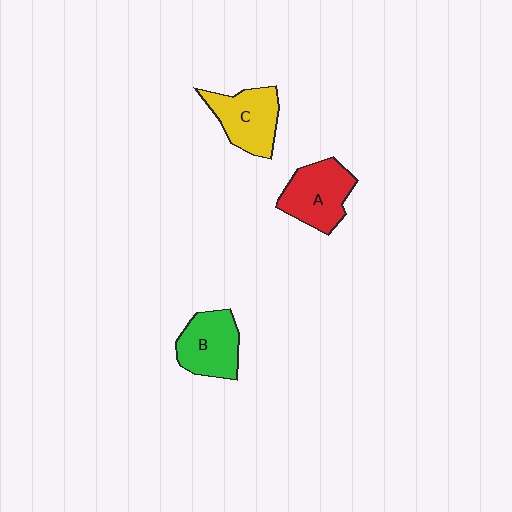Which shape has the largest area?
Shape A (red).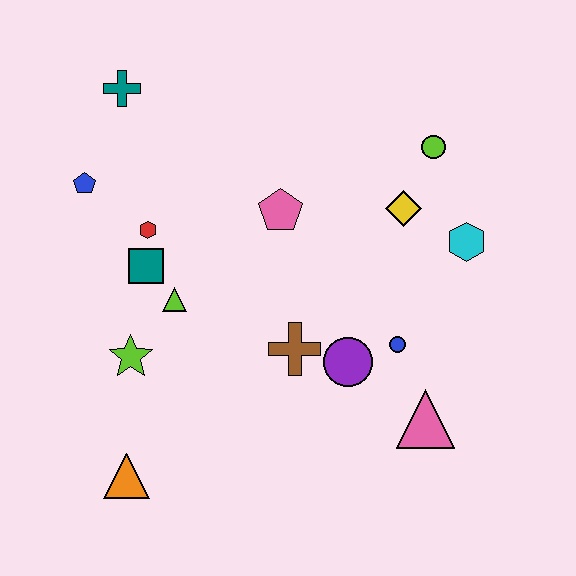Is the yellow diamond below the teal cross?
Yes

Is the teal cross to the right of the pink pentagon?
No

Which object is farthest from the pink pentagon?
The orange triangle is farthest from the pink pentagon.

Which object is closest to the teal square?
The red hexagon is closest to the teal square.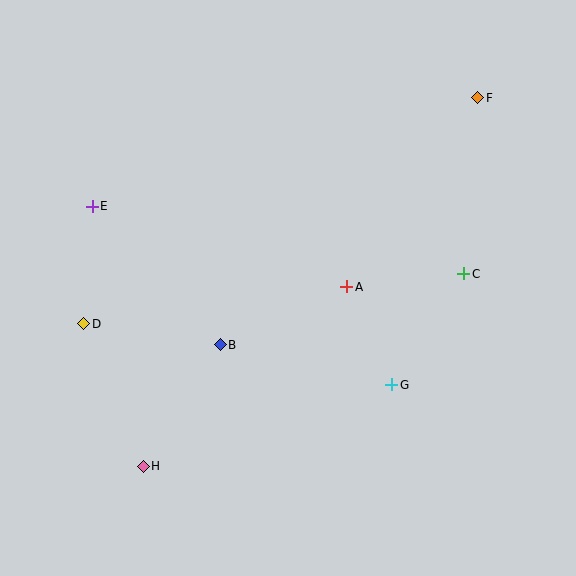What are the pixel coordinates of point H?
Point H is at (143, 466).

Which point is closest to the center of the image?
Point A at (347, 287) is closest to the center.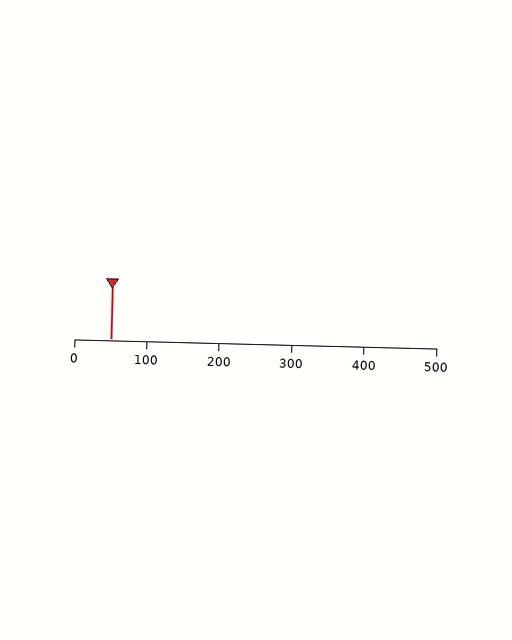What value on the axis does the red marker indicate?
The marker indicates approximately 50.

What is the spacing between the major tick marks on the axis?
The major ticks are spaced 100 apart.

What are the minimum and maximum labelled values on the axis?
The axis runs from 0 to 500.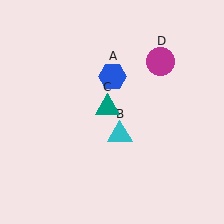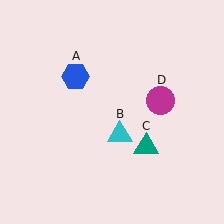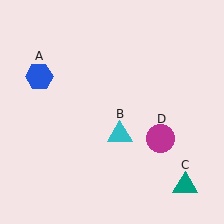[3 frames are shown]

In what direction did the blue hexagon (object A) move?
The blue hexagon (object A) moved left.